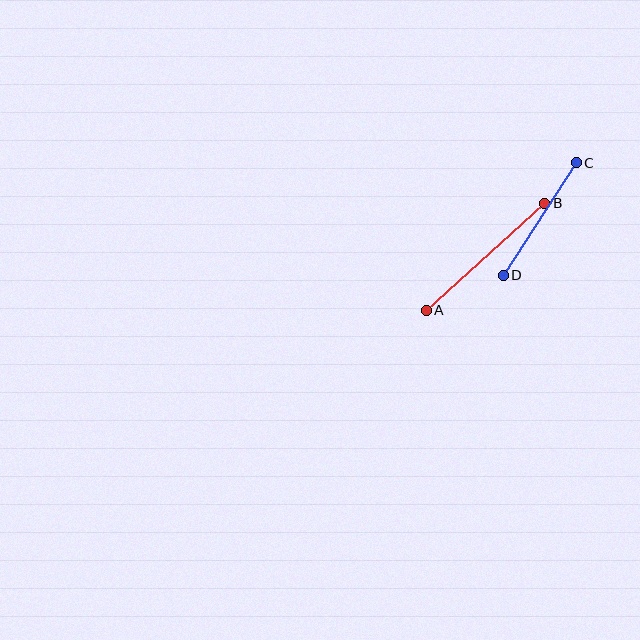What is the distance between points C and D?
The distance is approximately 134 pixels.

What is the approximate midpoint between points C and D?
The midpoint is at approximately (540, 219) pixels.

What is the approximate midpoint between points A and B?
The midpoint is at approximately (486, 257) pixels.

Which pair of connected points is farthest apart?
Points A and B are farthest apart.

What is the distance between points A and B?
The distance is approximately 160 pixels.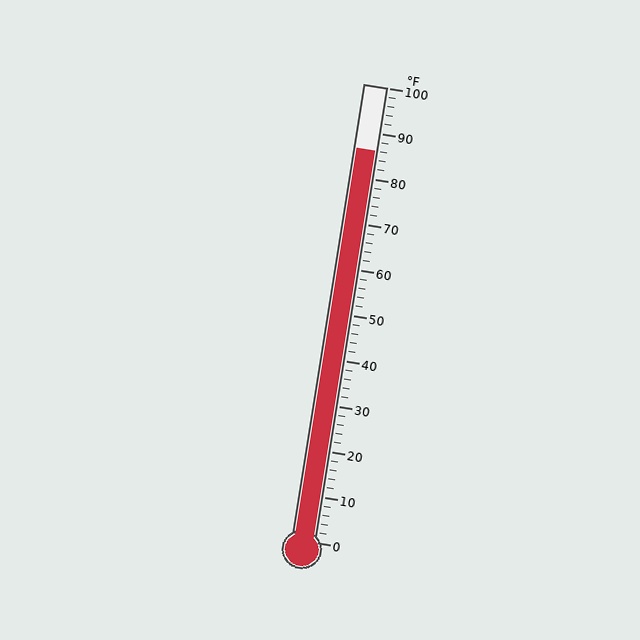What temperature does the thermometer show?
The thermometer shows approximately 86°F.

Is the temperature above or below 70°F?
The temperature is above 70°F.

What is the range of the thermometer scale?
The thermometer scale ranges from 0°F to 100°F.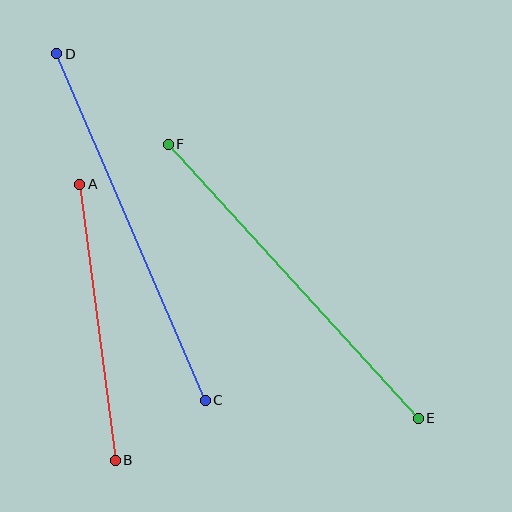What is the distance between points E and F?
The distance is approximately 371 pixels.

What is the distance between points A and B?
The distance is approximately 278 pixels.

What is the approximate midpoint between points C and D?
The midpoint is at approximately (131, 227) pixels.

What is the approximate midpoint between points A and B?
The midpoint is at approximately (97, 322) pixels.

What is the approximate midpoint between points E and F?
The midpoint is at approximately (293, 281) pixels.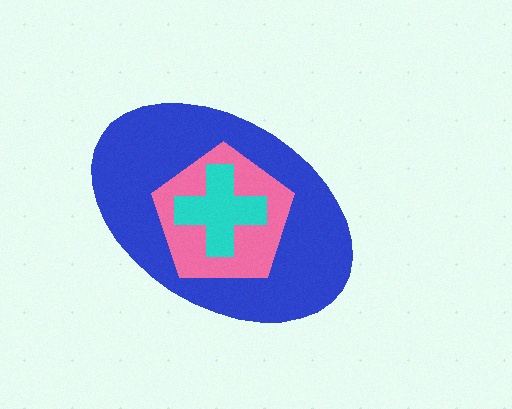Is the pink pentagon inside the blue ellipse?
Yes.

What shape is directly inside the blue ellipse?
The pink pentagon.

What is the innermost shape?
The cyan cross.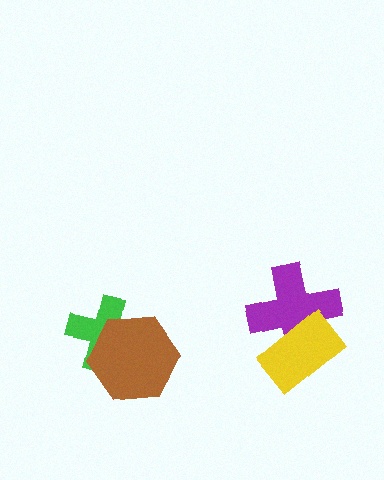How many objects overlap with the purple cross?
1 object overlaps with the purple cross.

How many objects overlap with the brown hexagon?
1 object overlaps with the brown hexagon.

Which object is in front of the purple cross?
The yellow rectangle is in front of the purple cross.